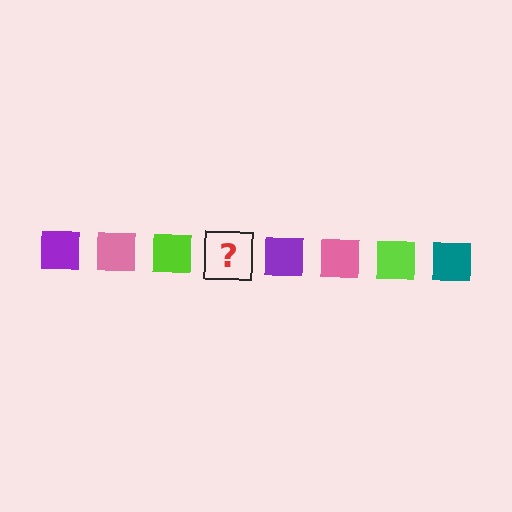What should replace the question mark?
The question mark should be replaced with a teal square.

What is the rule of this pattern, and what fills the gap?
The rule is that the pattern cycles through purple, pink, lime, teal squares. The gap should be filled with a teal square.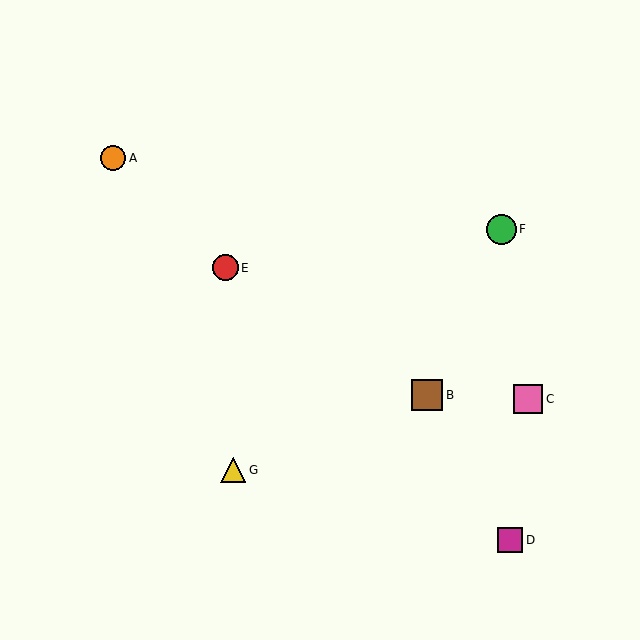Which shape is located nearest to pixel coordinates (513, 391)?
The pink square (labeled C) at (528, 399) is nearest to that location.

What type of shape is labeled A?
Shape A is an orange circle.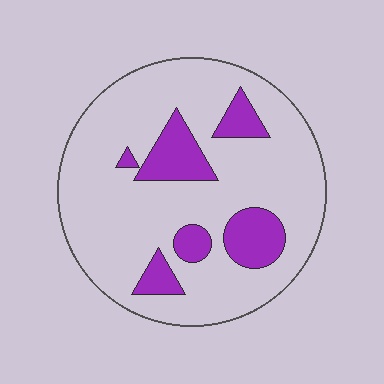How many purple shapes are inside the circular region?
6.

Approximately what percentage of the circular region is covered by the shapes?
Approximately 20%.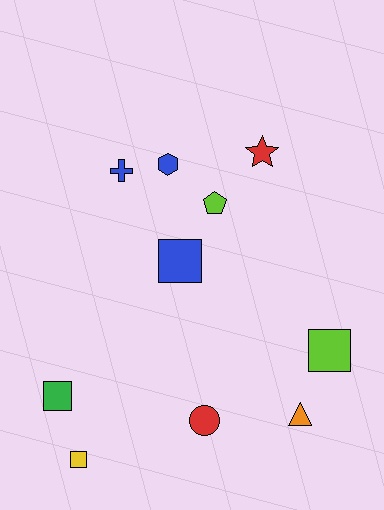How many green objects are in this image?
There is 1 green object.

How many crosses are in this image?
There is 1 cross.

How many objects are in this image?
There are 10 objects.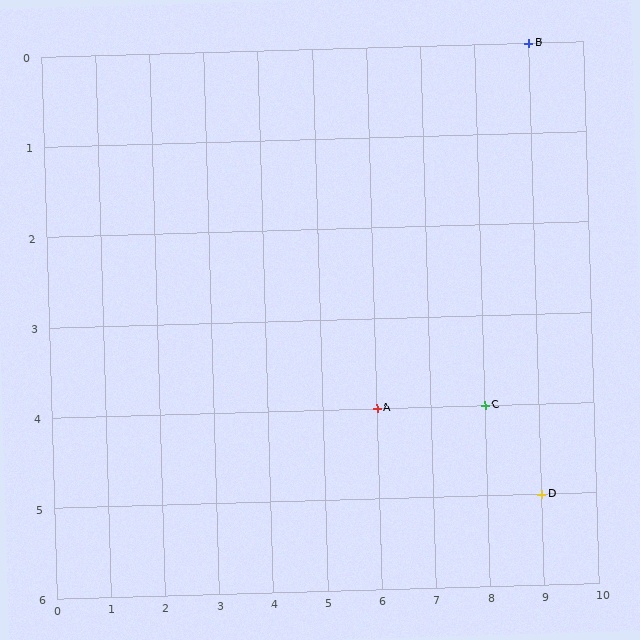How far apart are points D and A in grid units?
Points D and A are 3 columns and 1 row apart (about 3.2 grid units diagonally).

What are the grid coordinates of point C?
Point C is at grid coordinates (8, 4).